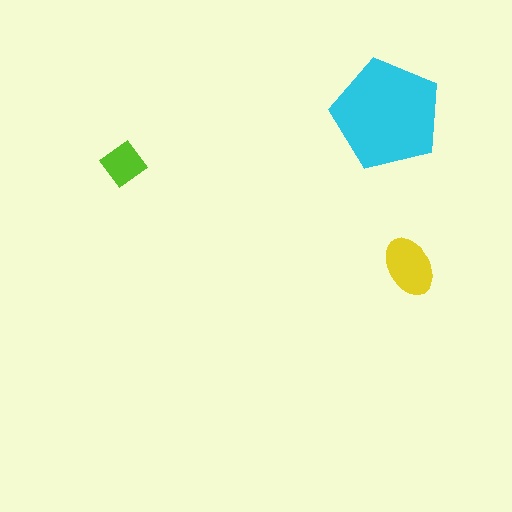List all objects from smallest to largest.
The lime diamond, the yellow ellipse, the cyan pentagon.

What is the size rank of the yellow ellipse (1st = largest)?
2nd.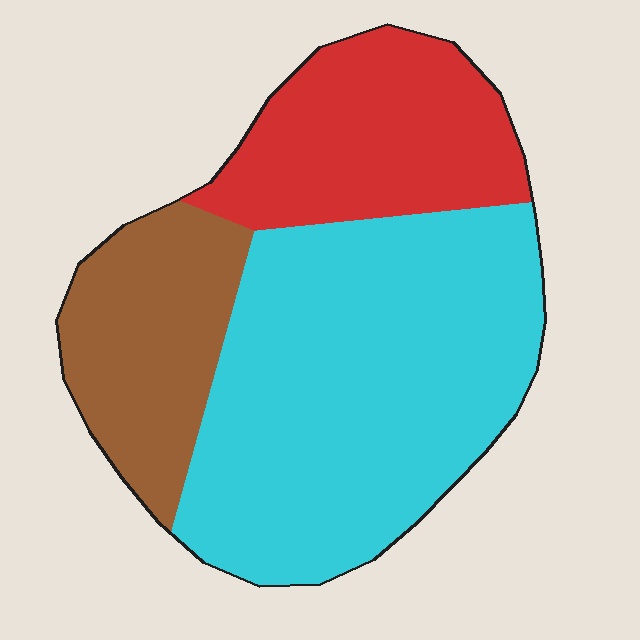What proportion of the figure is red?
Red covers about 25% of the figure.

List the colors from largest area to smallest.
From largest to smallest: cyan, red, brown.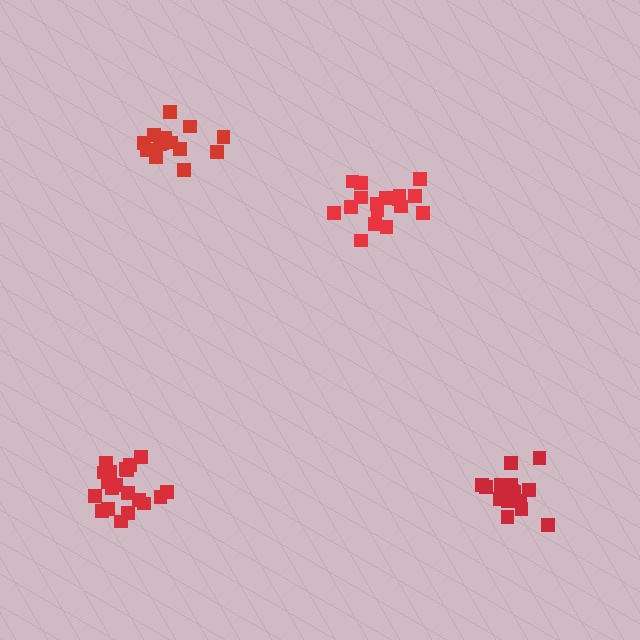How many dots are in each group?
Group 1: 15 dots, Group 2: 17 dots, Group 3: 20 dots, Group 4: 15 dots (67 total).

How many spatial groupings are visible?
There are 4 spatial groupings.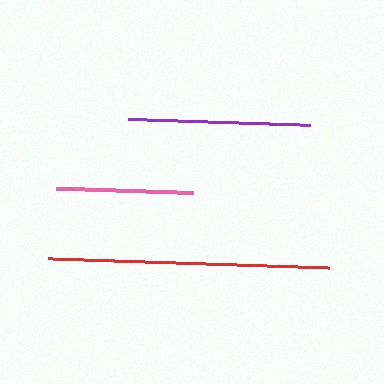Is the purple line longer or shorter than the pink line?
The purple line is longer than the pink line.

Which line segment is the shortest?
The pink line is the shortest at approximately 137 pixels.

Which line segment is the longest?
The red line is the longest at approximately 281 pixels.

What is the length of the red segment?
The red segment is approximately 281 pixels long.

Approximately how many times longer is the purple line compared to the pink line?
The purple line is approximately 1.3 times the length of the pink line.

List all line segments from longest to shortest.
From longest to shortest: red, purple, pink.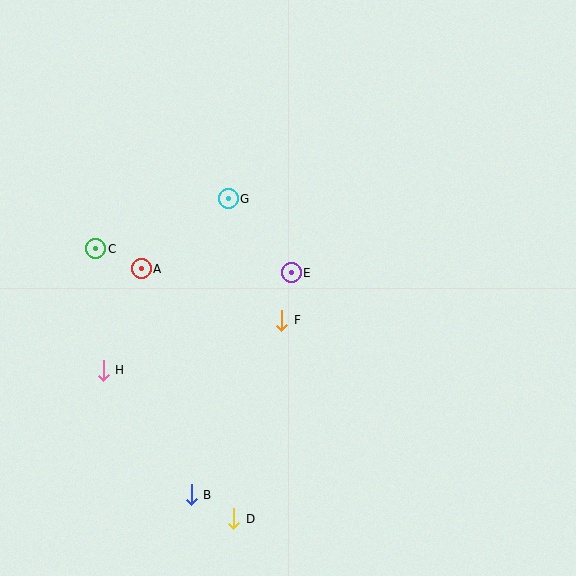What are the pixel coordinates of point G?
Point G is at (228, 199).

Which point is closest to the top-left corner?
Point C is closest to the top-left corner.